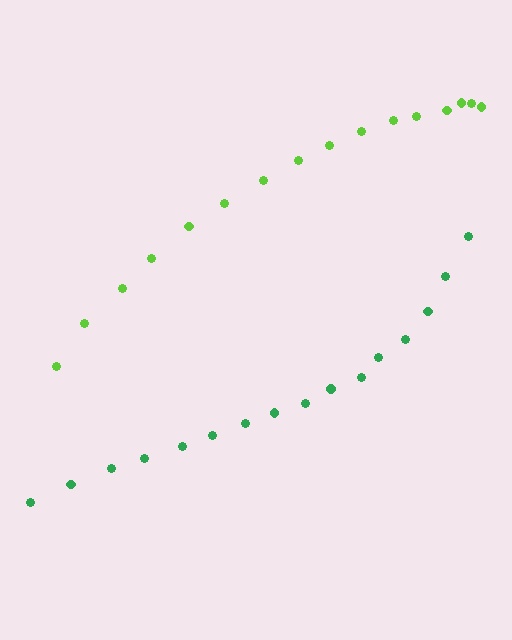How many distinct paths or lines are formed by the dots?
There are 2 distinct paths.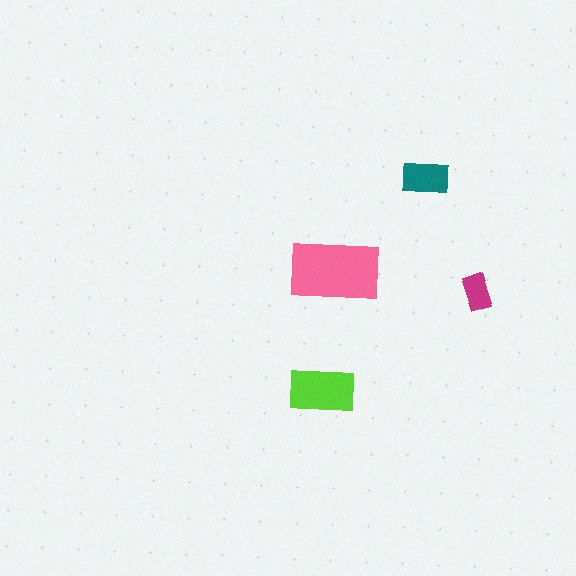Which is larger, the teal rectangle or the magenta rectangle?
The teal one.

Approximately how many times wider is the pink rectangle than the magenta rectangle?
About 2.5 times wider.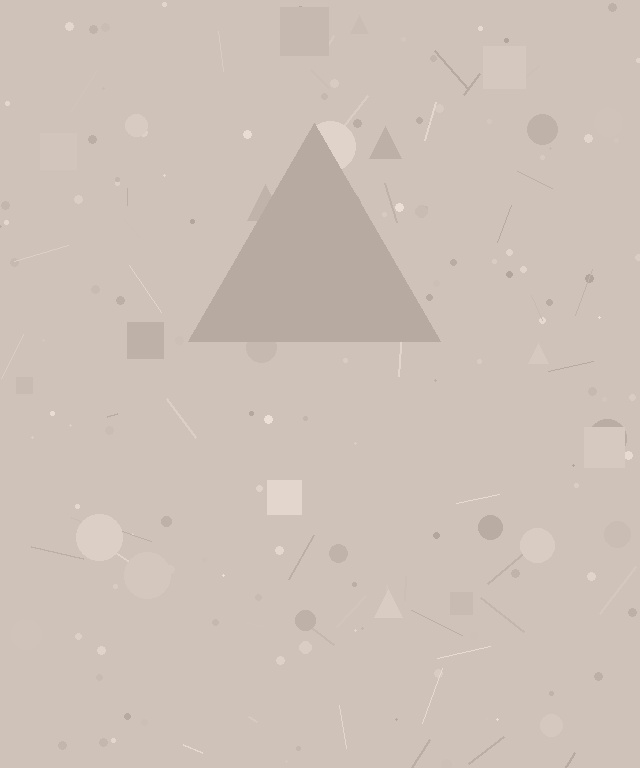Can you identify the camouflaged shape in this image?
The camouflaged shape is a triangle.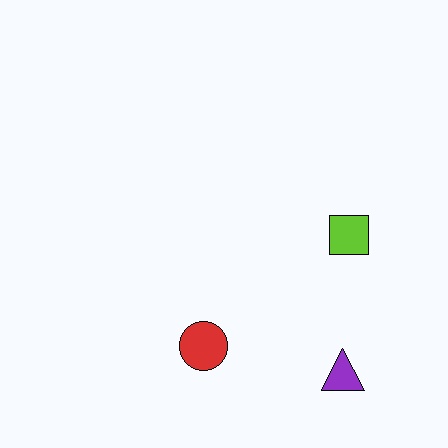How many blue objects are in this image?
There are no blue objects.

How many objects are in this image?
There are 3 objects.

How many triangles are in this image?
There is 1 triangle.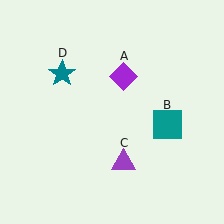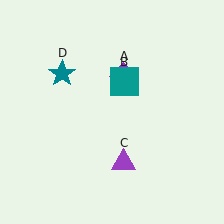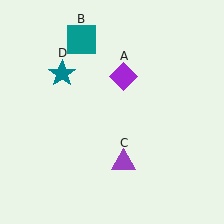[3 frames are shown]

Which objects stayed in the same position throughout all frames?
Purple diamond (object A) and purple triangle (object C) and teal star (object D) remained stationary.